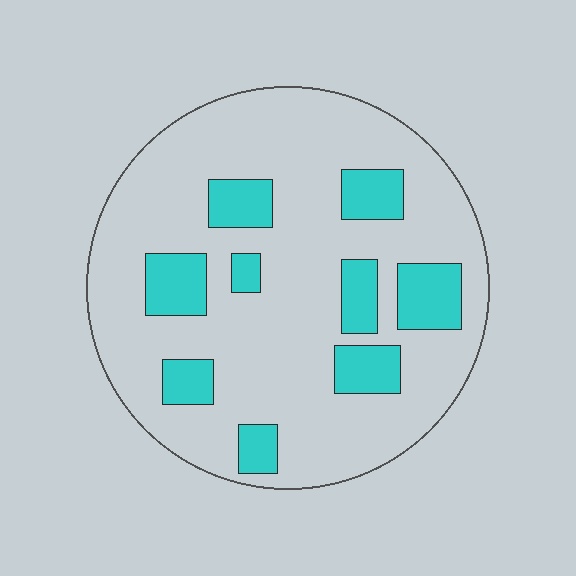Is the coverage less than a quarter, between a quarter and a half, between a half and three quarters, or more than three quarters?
Less than a quarter.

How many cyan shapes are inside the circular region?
9.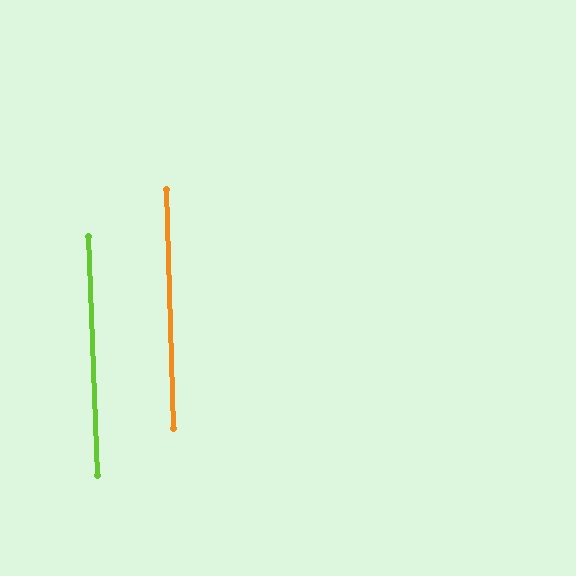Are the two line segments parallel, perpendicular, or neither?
Parallel — their directions differ by only 0.5°.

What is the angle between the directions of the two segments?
Approximately 0 degrees.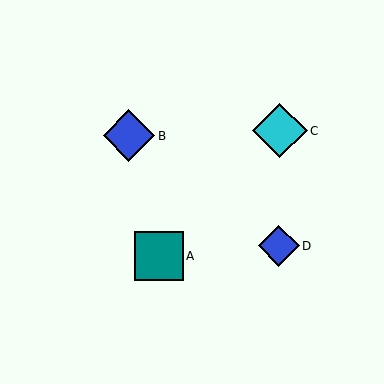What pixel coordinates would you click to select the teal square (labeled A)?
Click at (159, 256) to select the teal square A.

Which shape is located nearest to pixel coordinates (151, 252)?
The teal square (labeled A) at (159, 256) is nearest to that location.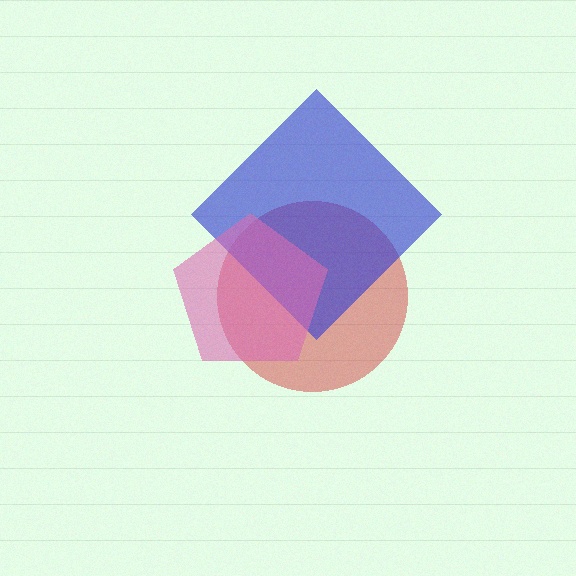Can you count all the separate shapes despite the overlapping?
Yes, there are 3 separate shapes.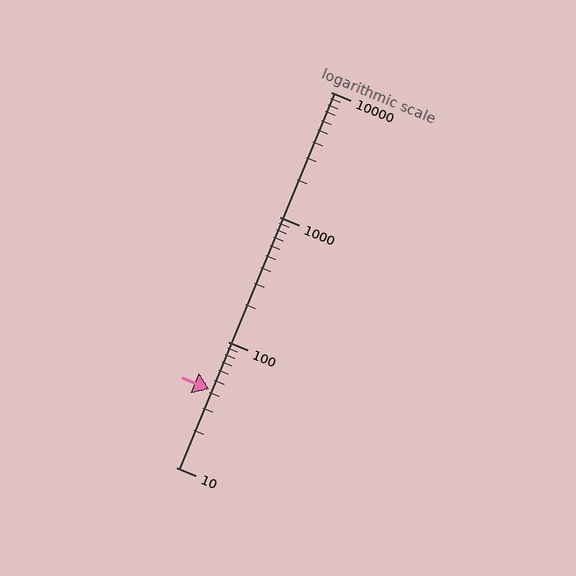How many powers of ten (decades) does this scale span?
The scale spans 3 decades, from 10 to 10000.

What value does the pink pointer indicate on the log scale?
The pointer indicates approximately 42.